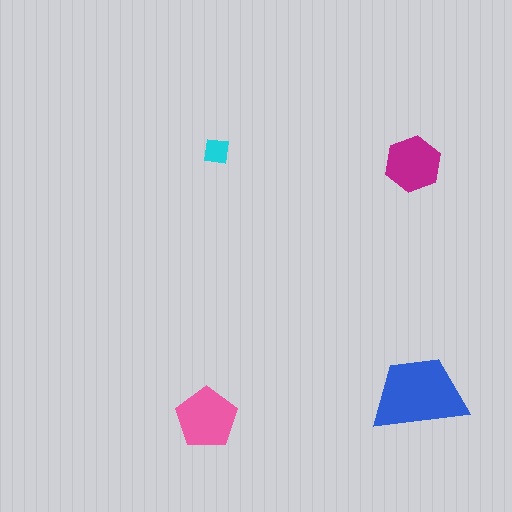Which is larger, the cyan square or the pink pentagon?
The pink pentagon.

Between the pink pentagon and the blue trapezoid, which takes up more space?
The blue trapezoid.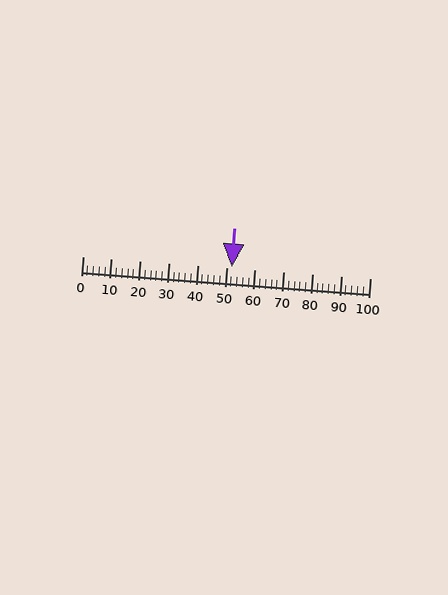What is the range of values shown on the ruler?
The ruler shows values from 0 to 100.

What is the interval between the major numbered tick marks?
The major tick marks are spaced 10 units apart.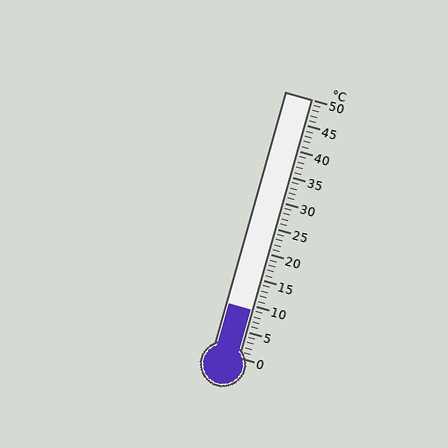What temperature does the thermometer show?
The thermometer shows approximately 9°C.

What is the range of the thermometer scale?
The thermometer scale ranges from 0°C to 50°C.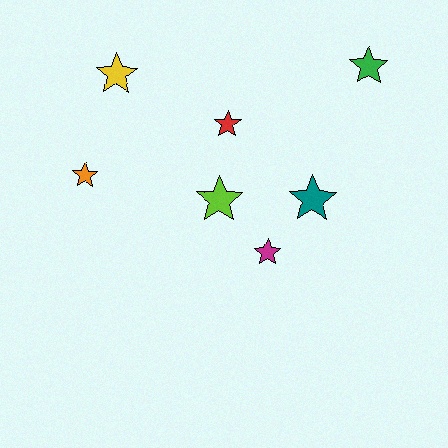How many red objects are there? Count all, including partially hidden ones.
There is 1 red object.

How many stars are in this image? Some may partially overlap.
There are 7 stars.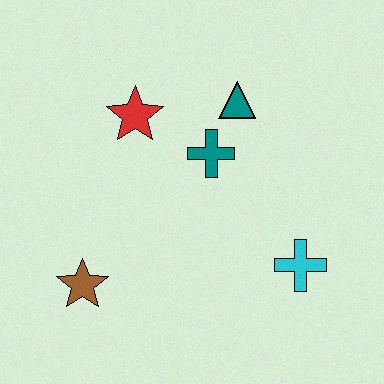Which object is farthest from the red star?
The cyan cross is farthest from the red star.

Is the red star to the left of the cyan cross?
Yes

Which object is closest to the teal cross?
The teal triangle is closest to the teal cross.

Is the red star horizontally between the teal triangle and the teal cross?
No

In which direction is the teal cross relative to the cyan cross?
The teal cross is above the cyan cross.